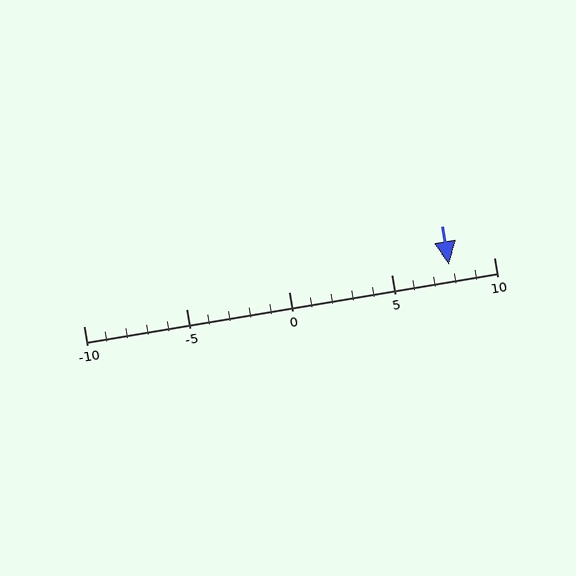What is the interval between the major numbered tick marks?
The major tick marks are spaced 5 units apart.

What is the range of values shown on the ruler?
The ruler shows values from -10 to 10.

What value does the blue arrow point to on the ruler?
The blue arrow points to approximately 8.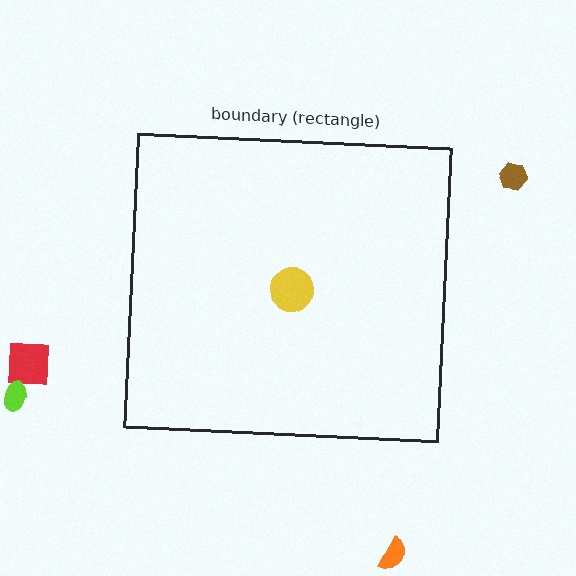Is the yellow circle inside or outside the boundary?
Inside.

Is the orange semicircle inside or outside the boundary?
Outside.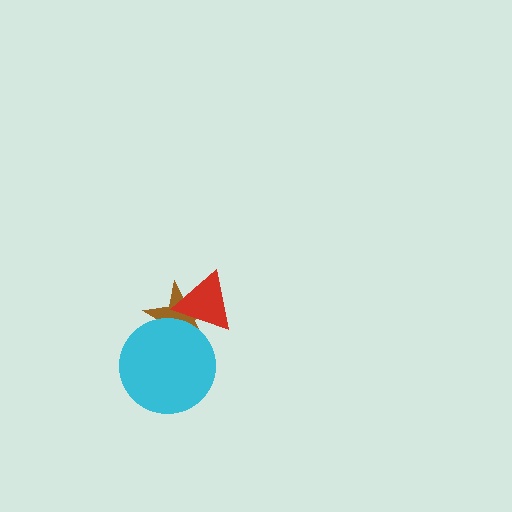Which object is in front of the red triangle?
The cyan circle is in front of the red triangle.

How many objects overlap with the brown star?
2 objects overlap with the brown star.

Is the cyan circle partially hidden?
No, no other shape covers it.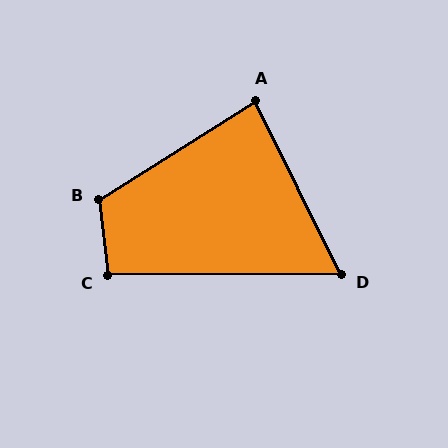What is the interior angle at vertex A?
Approximately 84 degrees (acute).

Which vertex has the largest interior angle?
B, at approximately 116 degrees.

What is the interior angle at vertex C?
Approximately 96 degrees (obtuse).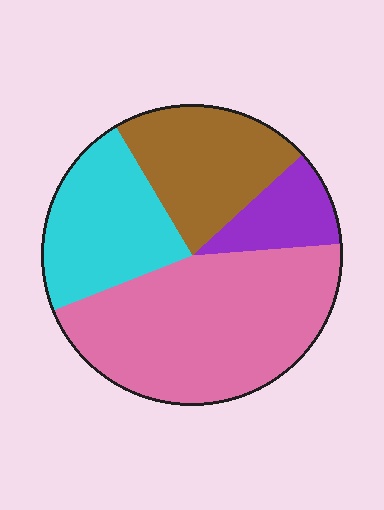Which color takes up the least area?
Purple, at roughly 10%.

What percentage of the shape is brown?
Brown covers 22% of the shape.